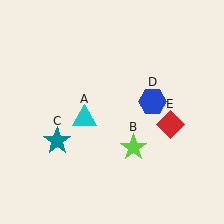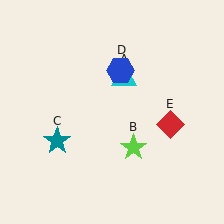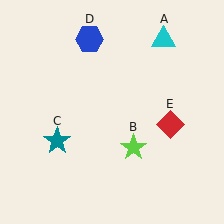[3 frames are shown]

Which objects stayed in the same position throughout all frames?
Lime star (object B) and teal star (object C) and red diamond (object E) remained stationary.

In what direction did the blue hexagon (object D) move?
The blue hexagon (object D) moved up and to the left.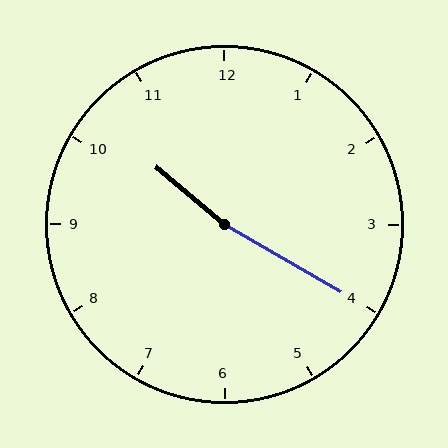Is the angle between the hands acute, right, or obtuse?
It is obtuse.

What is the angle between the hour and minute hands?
Approximately 170 degrees.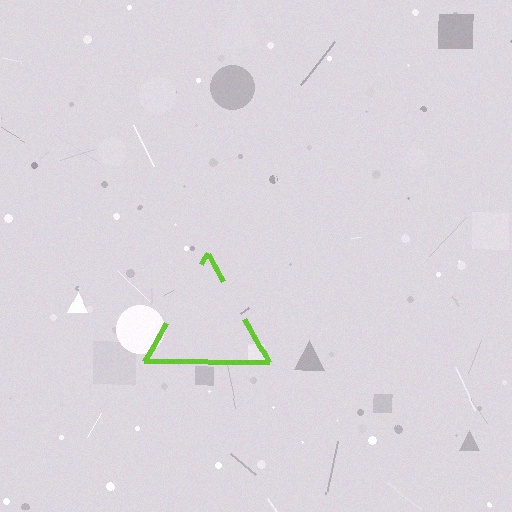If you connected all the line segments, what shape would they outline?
They would outline a triangle.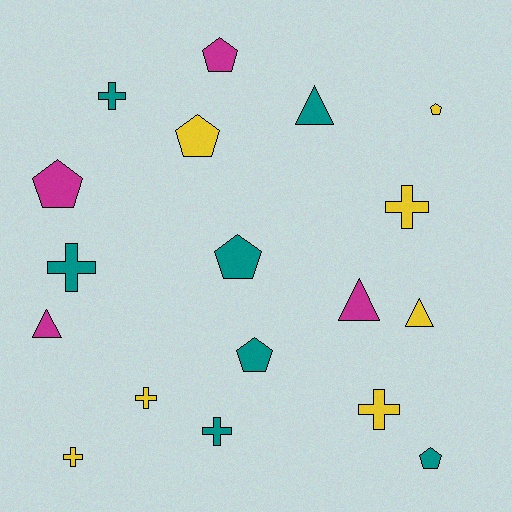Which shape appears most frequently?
Cross, with 7 objects.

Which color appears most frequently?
Yellow, with 7 objects.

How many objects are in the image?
There are 18 objects.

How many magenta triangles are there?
There are 2 magenta triangles.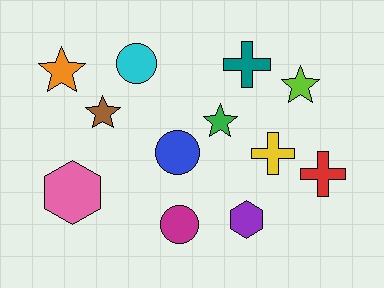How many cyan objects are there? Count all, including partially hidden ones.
There is 1 cyan object.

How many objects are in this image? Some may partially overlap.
There are 12 objects.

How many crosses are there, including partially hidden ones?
There are 3 crosses.